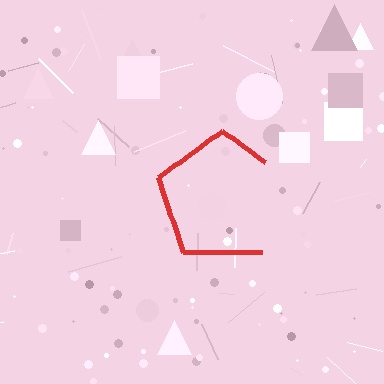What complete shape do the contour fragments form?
The contour fragments form a pentagon.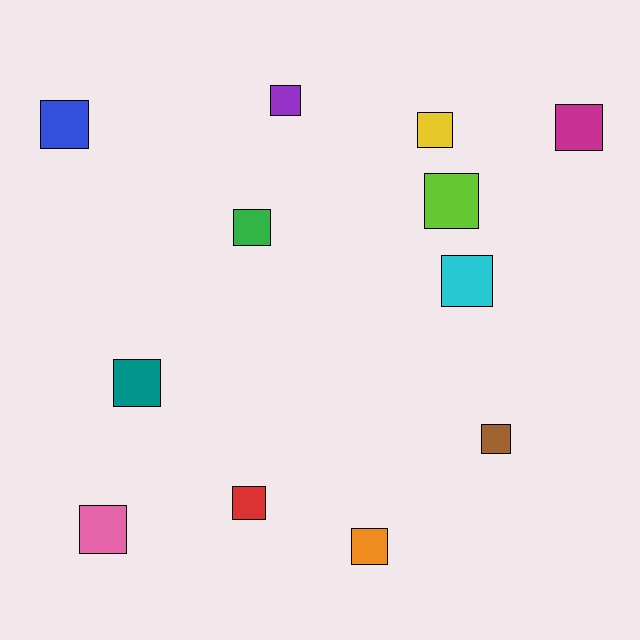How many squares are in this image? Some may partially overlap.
There are 12 squares.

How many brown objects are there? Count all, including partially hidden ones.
There is 1 brown object.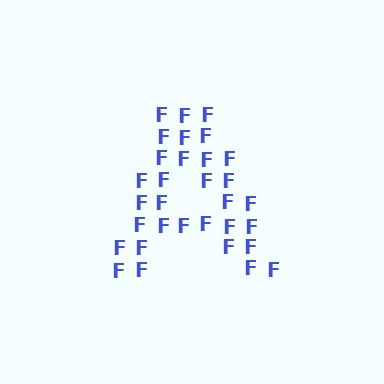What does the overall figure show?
The overall figure shows the letter A.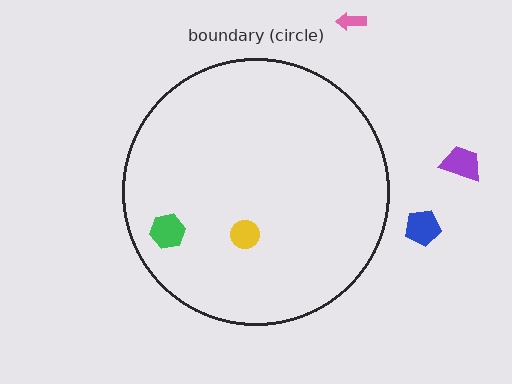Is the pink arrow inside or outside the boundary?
Outside.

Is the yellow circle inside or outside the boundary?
Inside.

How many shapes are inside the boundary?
2 inside, 3 outside.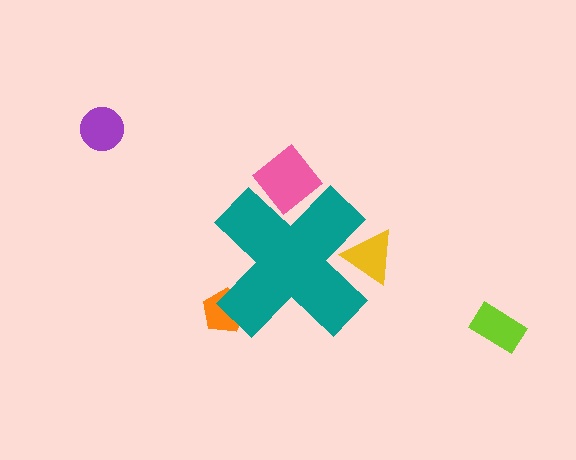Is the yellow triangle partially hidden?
Yes, the yellow triangle is partially hidden behind the teal cross.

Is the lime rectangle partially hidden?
No, the lime rectangle is fully visible.